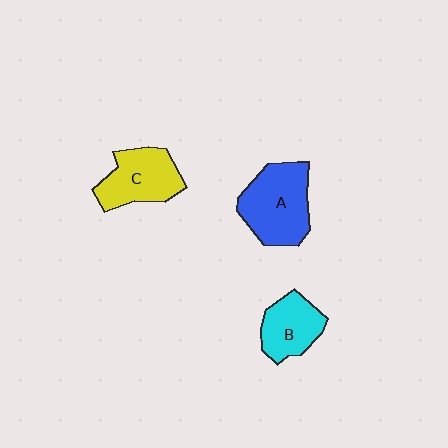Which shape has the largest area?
Shape A (blue).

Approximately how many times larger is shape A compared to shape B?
Approximately 1.5 times.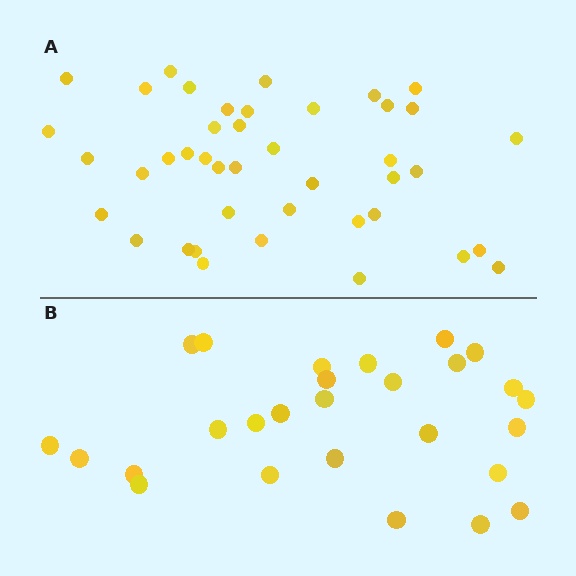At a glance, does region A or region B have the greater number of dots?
Region A (the top region) has more dots.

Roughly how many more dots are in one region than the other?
Region A has approximately 15 more dots than region B.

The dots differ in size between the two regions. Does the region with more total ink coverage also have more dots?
No. Region B has more total ink coverage because its dots are larger, but region A actually contains more individual dots. Total area can be misleading — the number of items is what matters here.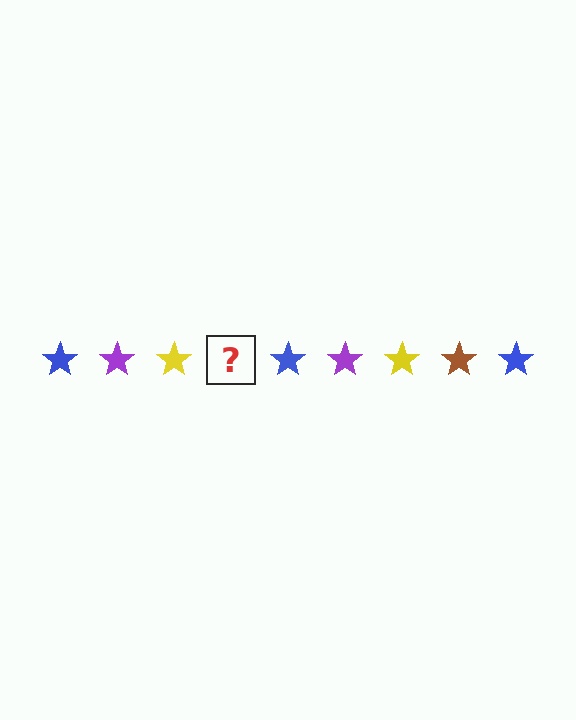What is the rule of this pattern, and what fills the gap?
The rule is that the pattern cycles through blue, purple, yellow, brown stars. The gap should be filled with a brown star.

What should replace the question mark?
The question mark should be replaced with a brown star.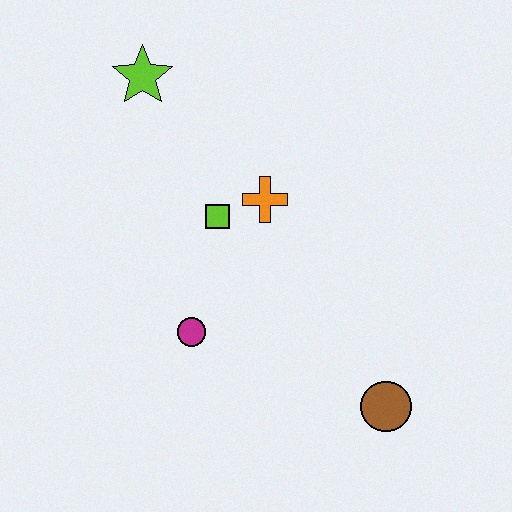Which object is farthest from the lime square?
The brown circle is farthest from the lime square.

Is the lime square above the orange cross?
No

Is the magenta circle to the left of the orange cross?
Yes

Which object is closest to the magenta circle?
The lime square is closest to the magenta circle.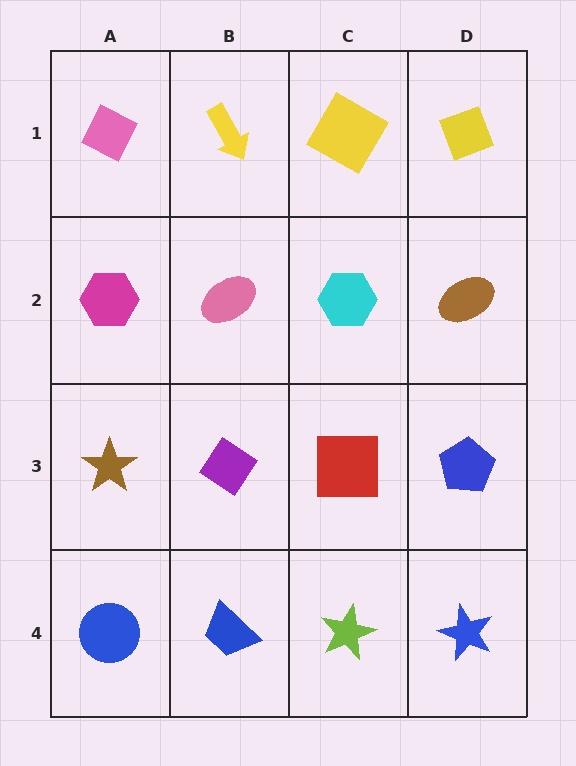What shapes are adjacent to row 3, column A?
A magenta hexagon (row 2, column A), a blue circle (row 4, column A), a purple diamond (row 3, column B).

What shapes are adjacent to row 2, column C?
A yellow square (row 1, column C), a red square (row 3, column C), a pink ellipse (row 2, column B), a brown ellipse (row 2, column D).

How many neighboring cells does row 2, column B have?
4.